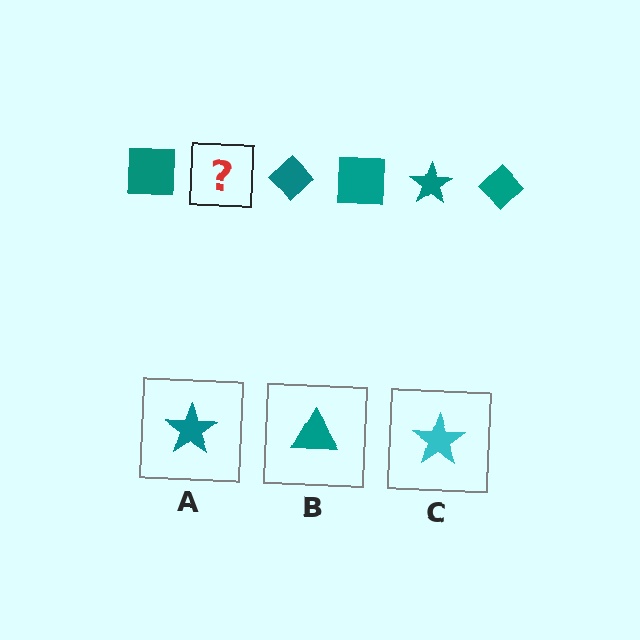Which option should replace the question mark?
Option A.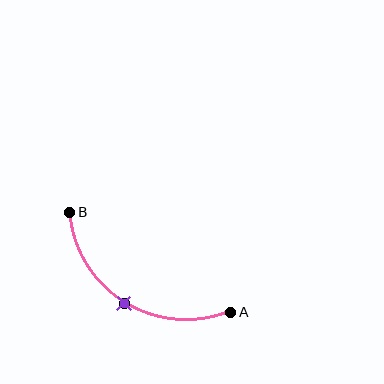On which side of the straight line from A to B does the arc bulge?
The arc bulges below the straight line connecting A and B.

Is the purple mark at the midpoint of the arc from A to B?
Yes. The purple mark lies on the arc at equal arc-length from both A and B — it is the arc midpoint.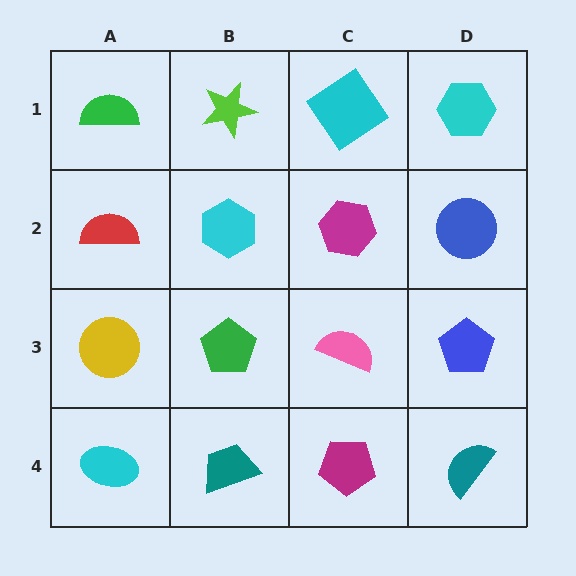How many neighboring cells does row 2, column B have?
4.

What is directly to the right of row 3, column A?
A green pentagon.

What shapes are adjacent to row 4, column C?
A pink semicircle (row 3, column C), a teal trapezoid (row 4, column B), a teal semicircle (row 4, column D).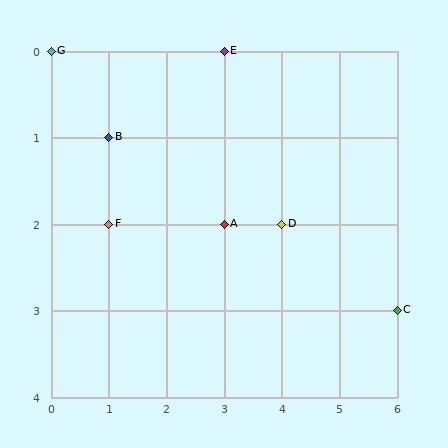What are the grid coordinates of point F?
Point F is at grid coordinates (1, 2).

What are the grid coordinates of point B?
Point B is at grid coordinates (1, 1).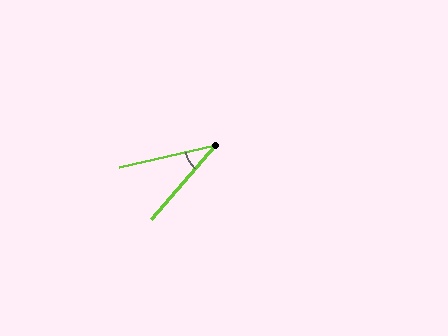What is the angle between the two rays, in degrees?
Approximately 36 degrees.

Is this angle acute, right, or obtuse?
It is acute.